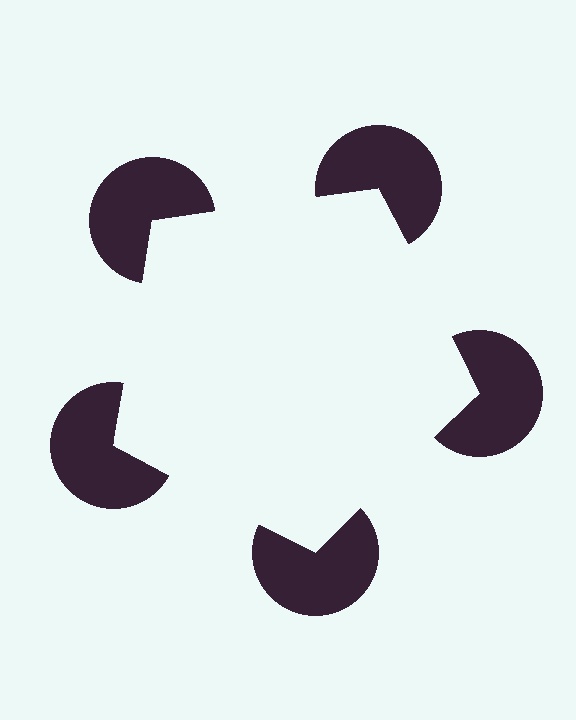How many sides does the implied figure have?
5 sides.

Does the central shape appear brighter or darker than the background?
It typically appears slightly brighter than the background, even though no actual brightness change is drawn.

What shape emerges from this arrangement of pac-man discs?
An illusory pentagon — its edges are inferred from the aligned wedge cuts in the pac-man discs, not physically drawn.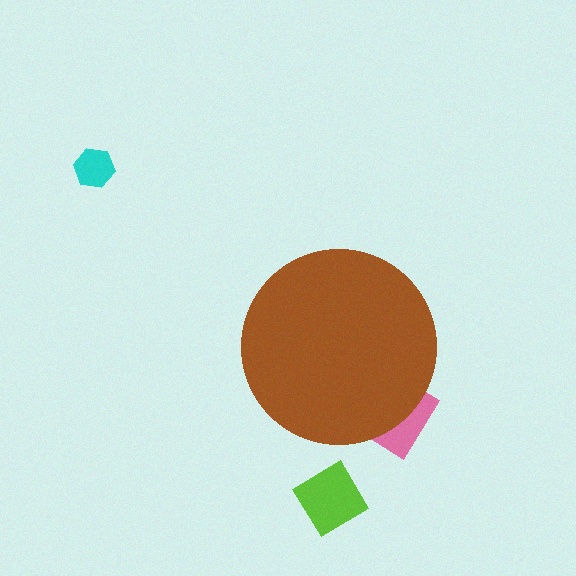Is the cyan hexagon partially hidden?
No, the cyan hexagon is fully visible.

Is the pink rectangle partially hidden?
Yes, the pink rectangle is partially hidden behind the brown circle.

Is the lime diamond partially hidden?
No, the lime diamond is fully visible.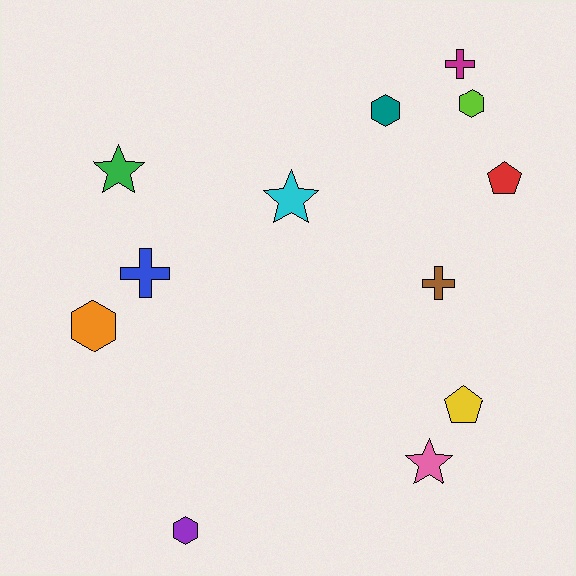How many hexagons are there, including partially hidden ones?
There are 4 hexagons.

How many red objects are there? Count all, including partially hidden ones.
There is 1 red object.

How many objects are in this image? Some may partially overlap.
There are 12 objects.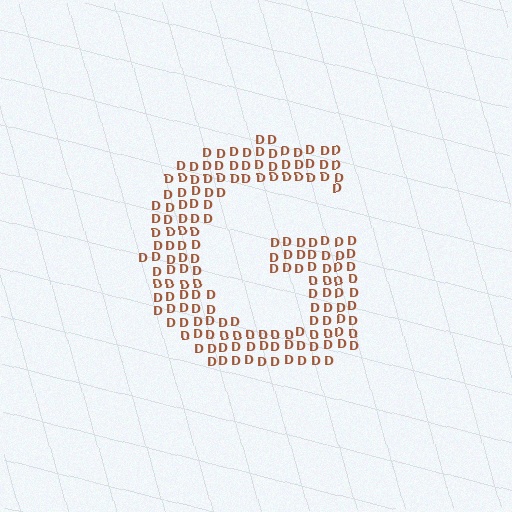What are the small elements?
The small elements are letter D's.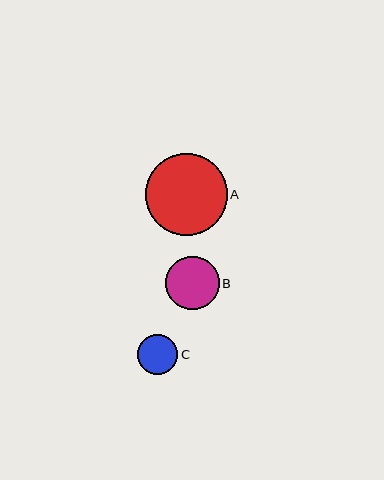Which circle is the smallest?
Circle C is the smallest with a size of approximately 40 pixels.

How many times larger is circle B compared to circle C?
Circle B is approximately 1.3 times the size of circle C.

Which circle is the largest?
Circle A is the largest with a size of approximately 82 pixels.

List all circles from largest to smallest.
From largest to smallest: A, B, C.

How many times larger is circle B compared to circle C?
Circle B is approximately 1.3 times the size of circle C.